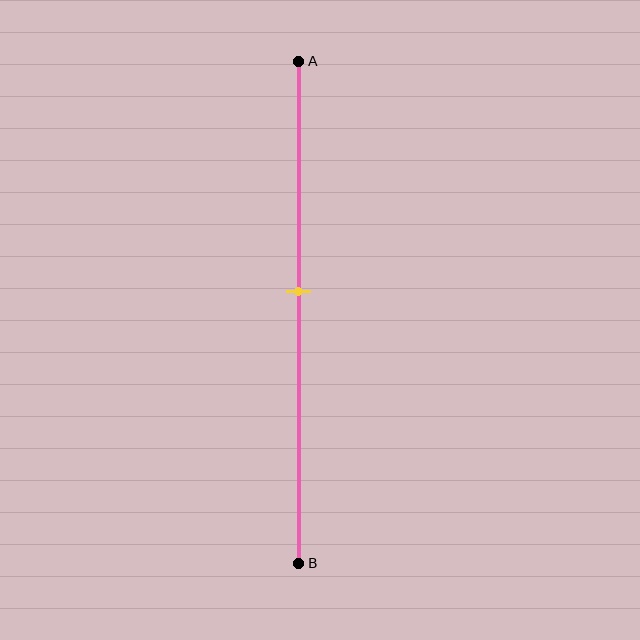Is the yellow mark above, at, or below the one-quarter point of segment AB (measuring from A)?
The yellow mark is below the one-quarter point of segment AB.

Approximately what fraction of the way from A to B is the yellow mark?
The yellow mark is approximately 45% of the way from A to B.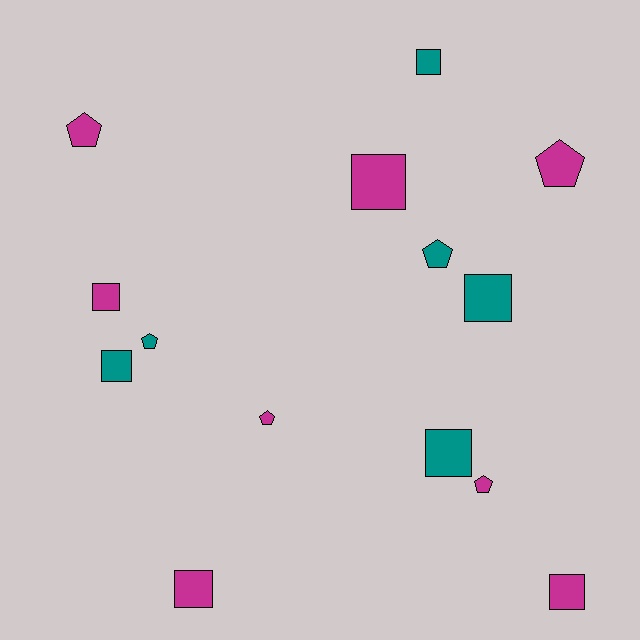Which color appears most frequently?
Magenta, with 8 objects.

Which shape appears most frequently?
Square, with 8 objects.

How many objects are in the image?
There are 14 objects.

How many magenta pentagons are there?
There are 4 magenta pentagons.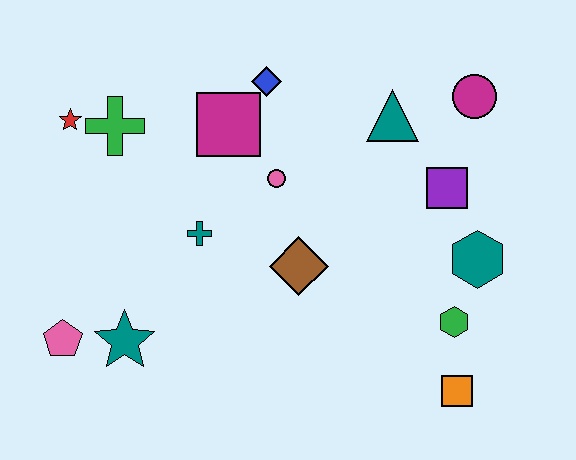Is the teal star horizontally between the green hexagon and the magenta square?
No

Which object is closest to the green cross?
The red star is closest to the green cross.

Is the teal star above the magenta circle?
No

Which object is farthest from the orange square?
The red star is farthest from the orange square.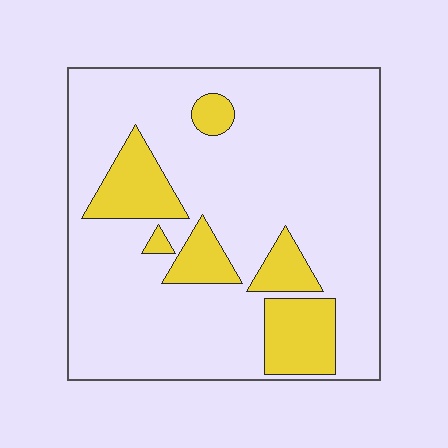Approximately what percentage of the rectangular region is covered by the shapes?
Approximately 20%.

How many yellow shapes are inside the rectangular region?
6.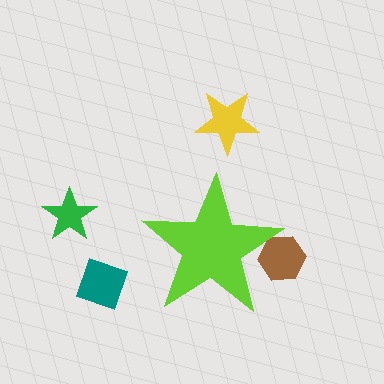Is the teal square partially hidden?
No, the teal square is fully visible.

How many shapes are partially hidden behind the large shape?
1 shape is partially hidden.